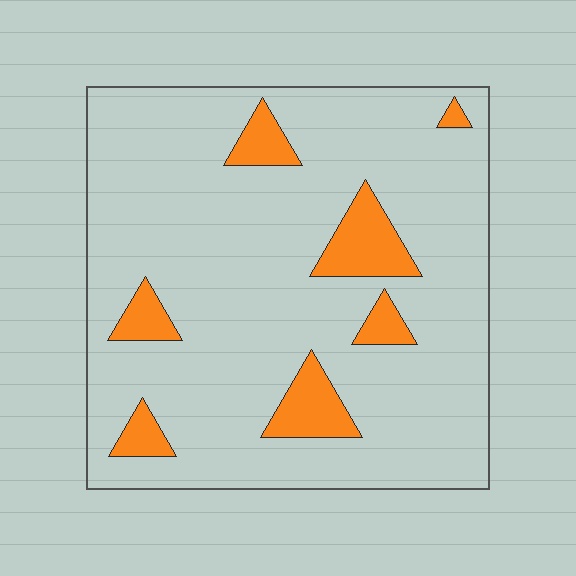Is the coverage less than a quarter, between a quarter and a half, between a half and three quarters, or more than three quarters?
Less than a quarter.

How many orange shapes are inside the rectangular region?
7.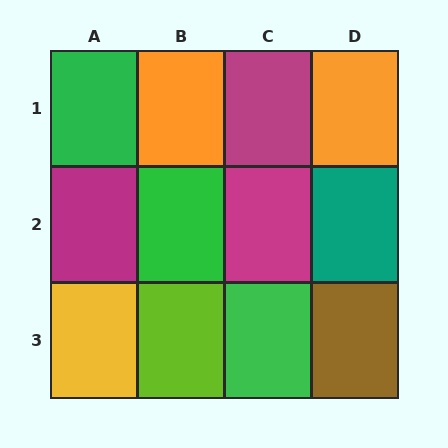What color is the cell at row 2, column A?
Magenta.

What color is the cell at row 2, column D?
Teal.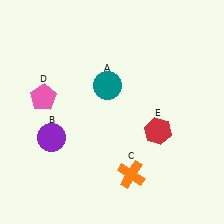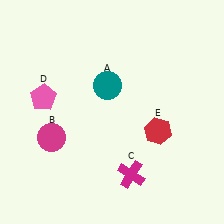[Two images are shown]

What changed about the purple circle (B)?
In Image 1, B is purple. In Image 2, it changed to magenta.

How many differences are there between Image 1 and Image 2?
There are 2 differences between the two images.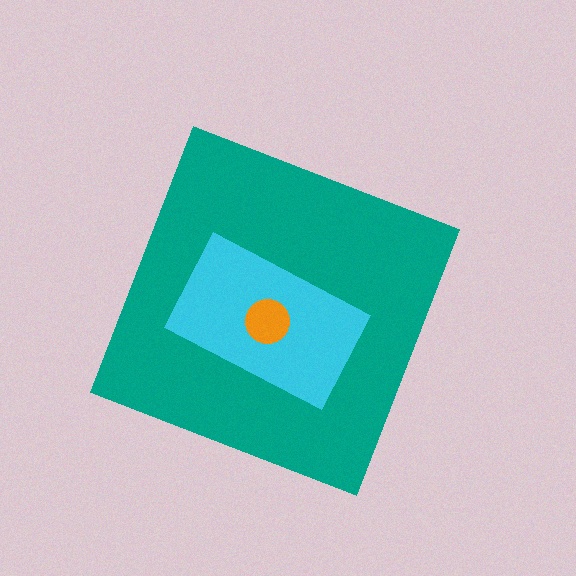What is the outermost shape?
The teal diamond.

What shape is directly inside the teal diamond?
The cyan rectangle.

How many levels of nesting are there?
3.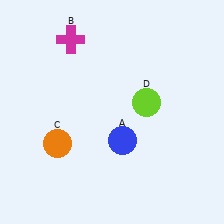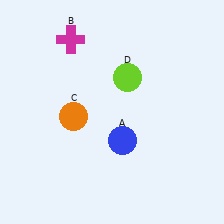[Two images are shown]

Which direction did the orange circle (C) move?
The orange circle (C) moved up.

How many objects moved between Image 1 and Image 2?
2 objects moved between the two images.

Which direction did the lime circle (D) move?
The lime circle (D) moved up.